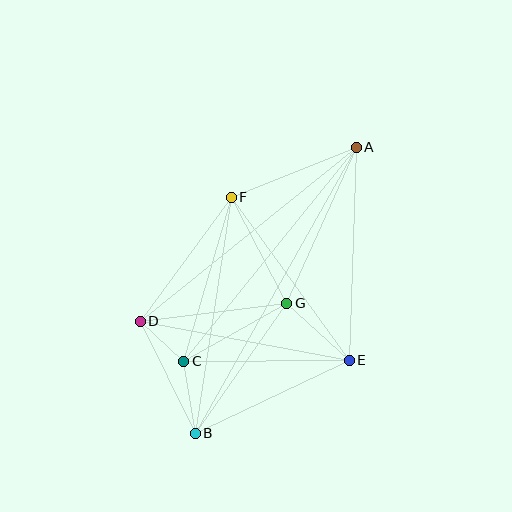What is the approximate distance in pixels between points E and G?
The distance between E and G is approximately 85 pixels.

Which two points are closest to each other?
Points C and D are closest to each other.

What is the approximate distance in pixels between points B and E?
The distance between B and E is approximately 170 pixels.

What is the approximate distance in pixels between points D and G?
The distance between D and G is approximately 148 pixels.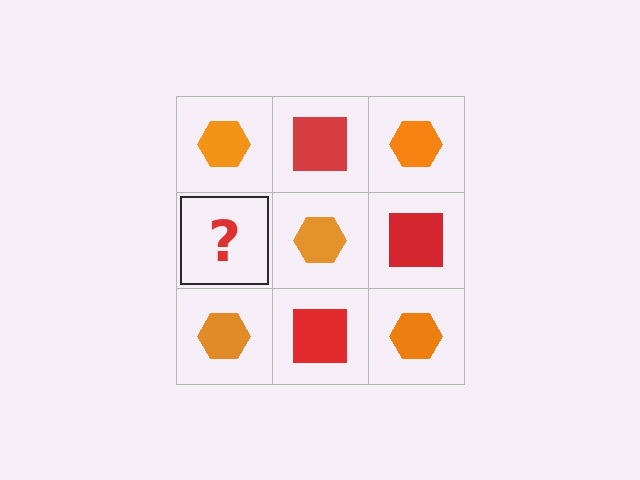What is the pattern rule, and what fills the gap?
The rule is that it alternates orange hexagon and red square in a checkerboard pattern. The gap should be filled with a red square.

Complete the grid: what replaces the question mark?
The question mark should be replaced with a red square.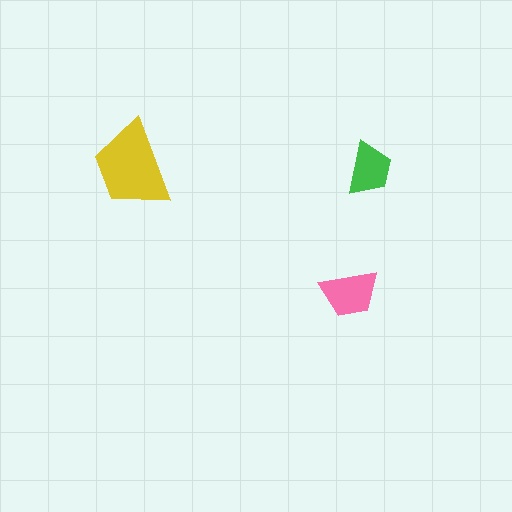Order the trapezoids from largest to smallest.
the yellow one, the pink one, the green one.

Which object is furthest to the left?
The yellow trapezoid is leftmost.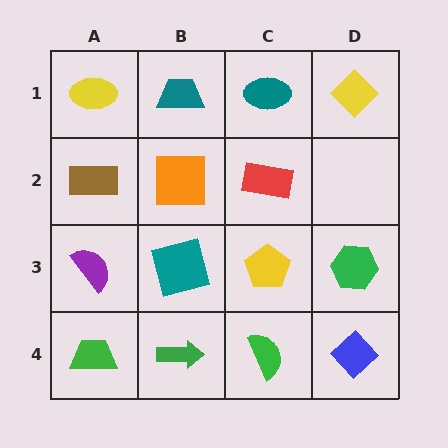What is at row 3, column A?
A purple semicircle.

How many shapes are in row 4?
4 shapes.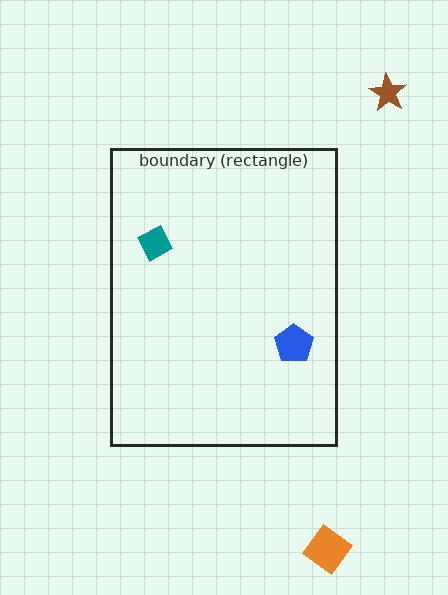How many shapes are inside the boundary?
2 inside, 2 outside.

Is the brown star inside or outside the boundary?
Outside.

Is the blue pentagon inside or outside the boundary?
Inside.